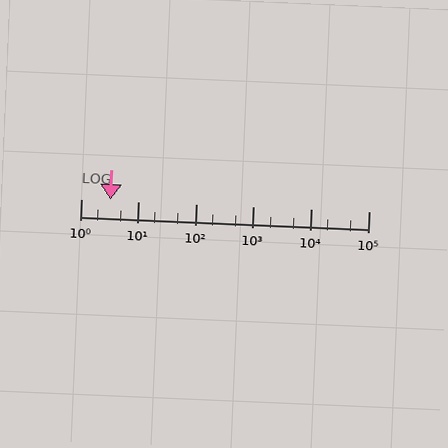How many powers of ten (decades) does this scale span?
The scale spans 5 decades, from 1 to 100000.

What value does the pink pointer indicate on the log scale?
The pointer indicates approximately 3.3.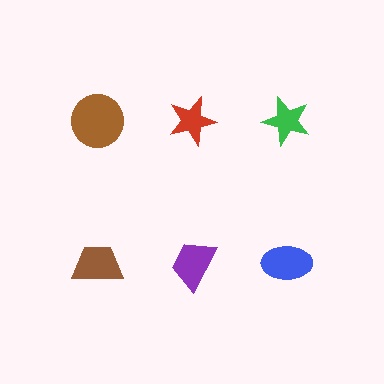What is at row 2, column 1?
A brown trapezoid.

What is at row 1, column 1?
A brown circle.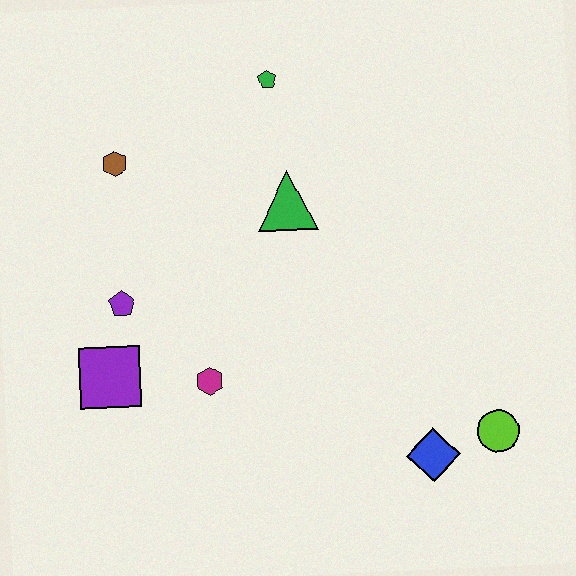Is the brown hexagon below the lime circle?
No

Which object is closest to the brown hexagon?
The purple pentagon is closest to the brown hexagon.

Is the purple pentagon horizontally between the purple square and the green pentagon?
Yes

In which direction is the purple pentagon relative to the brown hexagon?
The purple pentagon is below the brown hexagon.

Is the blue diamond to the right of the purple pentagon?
Yes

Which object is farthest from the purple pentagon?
The lime circle is farthest from the purple pentagon.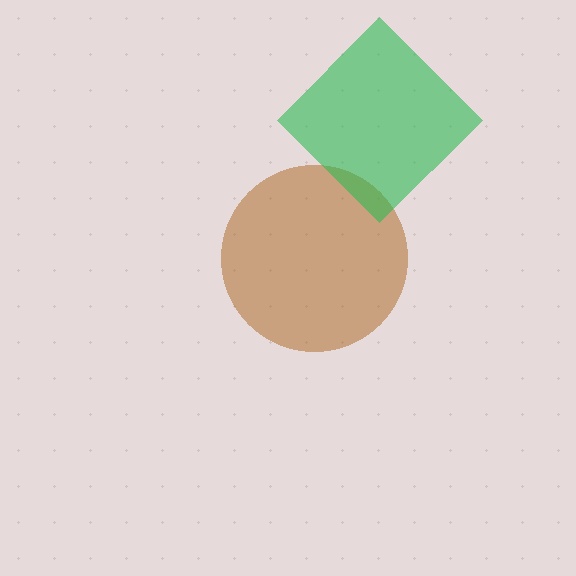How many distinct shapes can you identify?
There are 2 distinct shapes: a brown circle, a green diamond.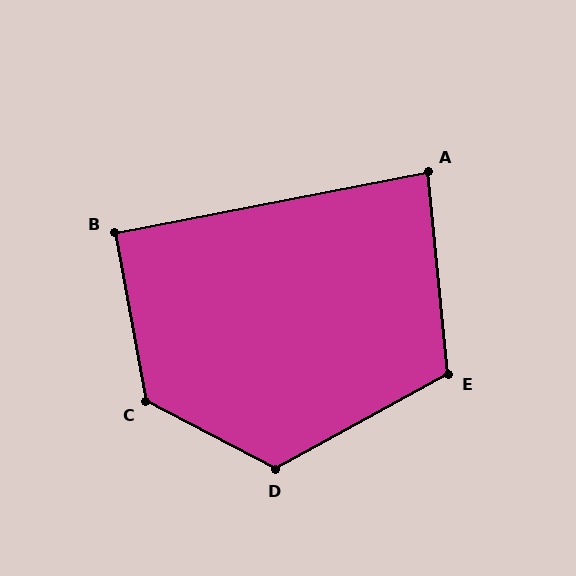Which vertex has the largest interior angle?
C, at approximately 128 degrees.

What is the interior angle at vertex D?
Approximately 123 degrees (obtuse).